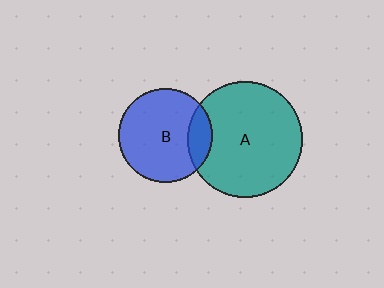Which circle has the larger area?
Circle A (teal).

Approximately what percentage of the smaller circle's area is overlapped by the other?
Approximately 15%.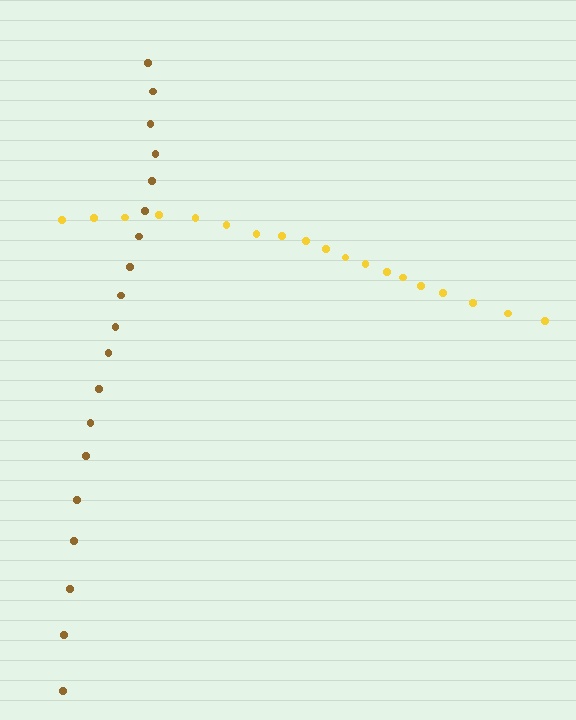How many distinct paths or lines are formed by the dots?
There are 2 distinct paths.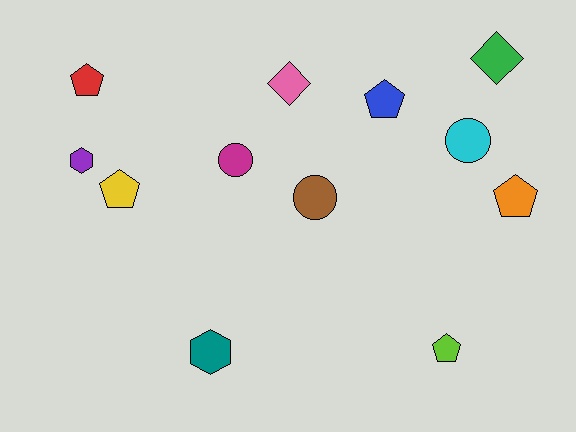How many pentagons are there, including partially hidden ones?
There are 5 pentagons.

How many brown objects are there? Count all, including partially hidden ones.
There is 1 brown object.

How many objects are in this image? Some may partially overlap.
There are 12 objects.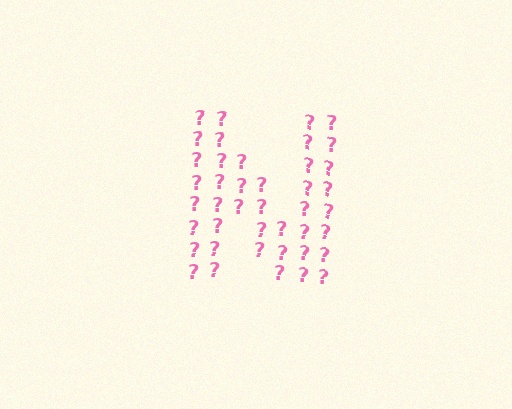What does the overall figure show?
The overall figure shows the letter N.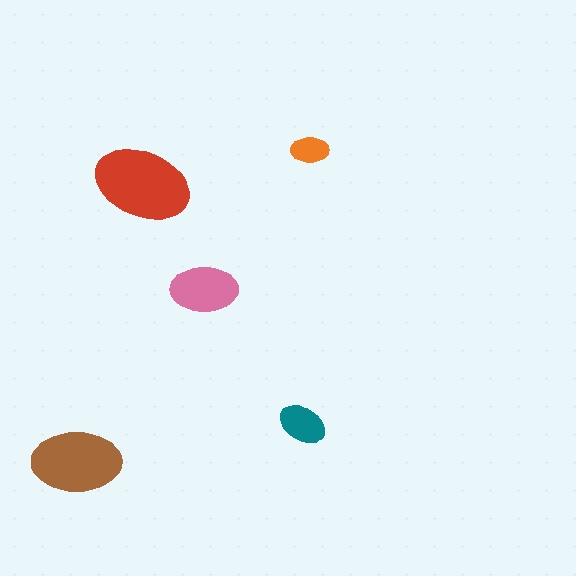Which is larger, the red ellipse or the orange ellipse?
The red one.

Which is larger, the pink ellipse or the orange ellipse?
The pink one.